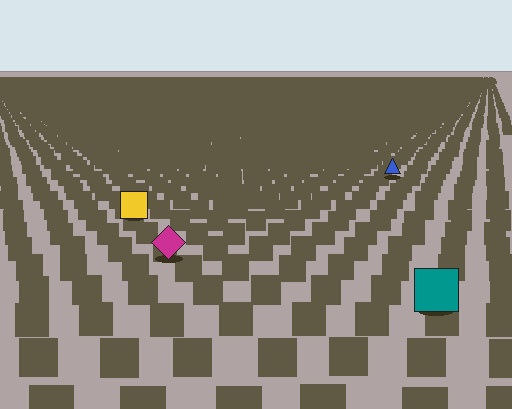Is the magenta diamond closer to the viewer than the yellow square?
Yes. The magenta diamond is closer — you can tell from the texture gradient: the ground texture is coarser near it.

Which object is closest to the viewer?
The teal square is closest. The texture marks near it are larger and more spread out.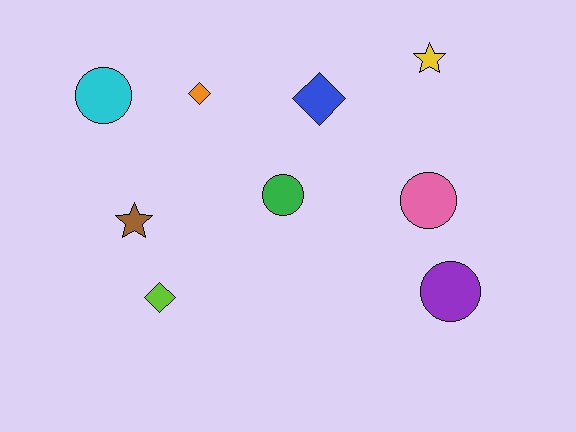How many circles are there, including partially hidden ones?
There are 4 circles.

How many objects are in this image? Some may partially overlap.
There are 9 objects.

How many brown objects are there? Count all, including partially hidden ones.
There is 1 brown object.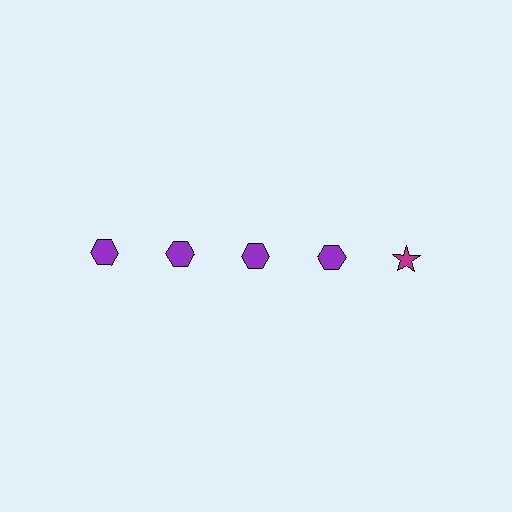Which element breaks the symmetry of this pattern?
The magenta star in the top row, rightmost column breaks the symmetry. All other shapes are purple hexagons.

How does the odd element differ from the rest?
It differs in both color (magenta instead of purple) and shape (star instead of hexagon).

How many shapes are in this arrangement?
There are 5 shapes arranged in a grid pattern.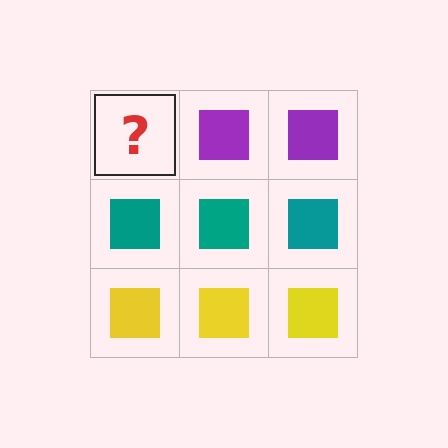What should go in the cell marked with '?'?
The missing cell should contain a purple square.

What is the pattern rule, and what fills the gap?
The rule is that each row has a consistent color. The gap should be filled with a purple square.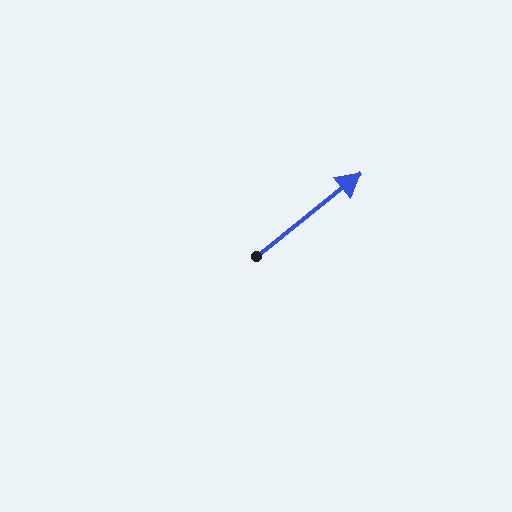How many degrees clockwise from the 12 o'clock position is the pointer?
Approximately 51 degrees.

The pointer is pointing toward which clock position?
Roughly 2 o'clock.